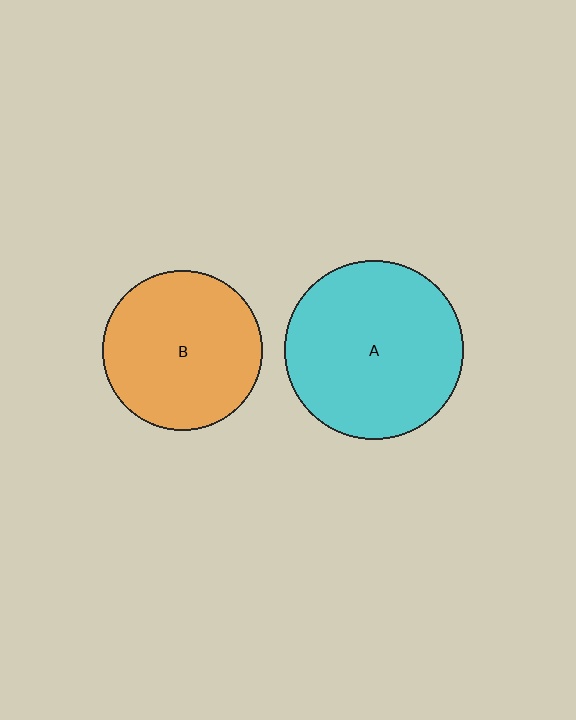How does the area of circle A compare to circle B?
Approximately 1.2 times.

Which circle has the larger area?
Circle A (cyan).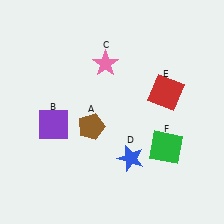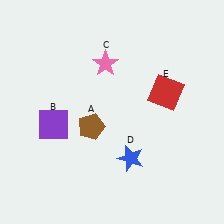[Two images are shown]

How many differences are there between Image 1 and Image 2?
There is 1 difference between the two images.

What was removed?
The green square (F) was removed in Image 2.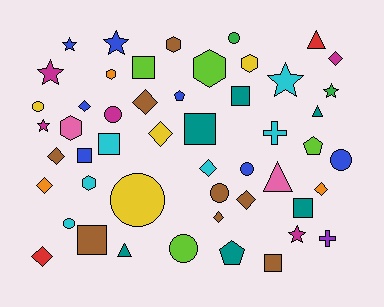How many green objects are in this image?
There are 2 green objects.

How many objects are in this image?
There are 50 objects.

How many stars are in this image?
There are 7 stars.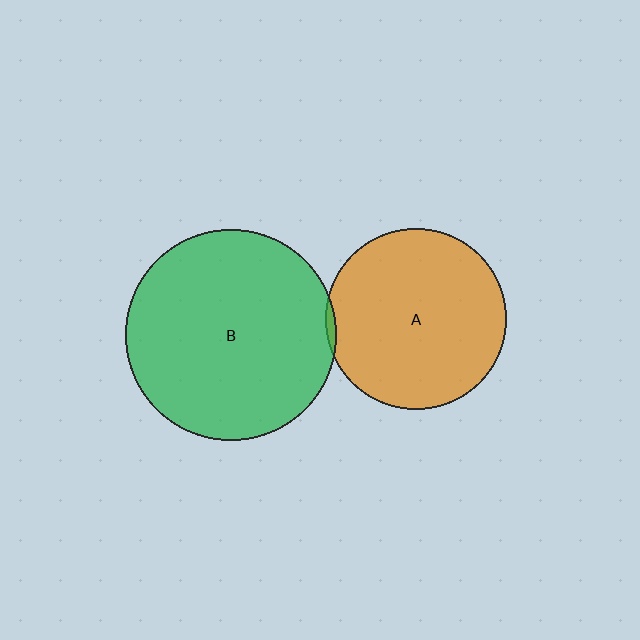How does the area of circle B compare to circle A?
Approximately 1.3 times.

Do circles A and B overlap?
Yes.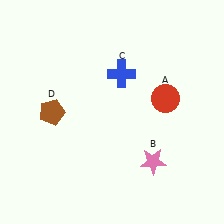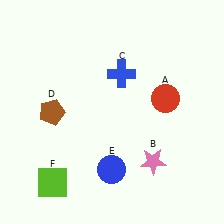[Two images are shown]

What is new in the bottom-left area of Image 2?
A lime square (F) was added in the bottom-left area of Image 2.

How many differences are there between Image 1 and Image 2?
There are 2 differences between the two images.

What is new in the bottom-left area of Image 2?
A blue circle (E) was added in the bottom-left area of Image 2.